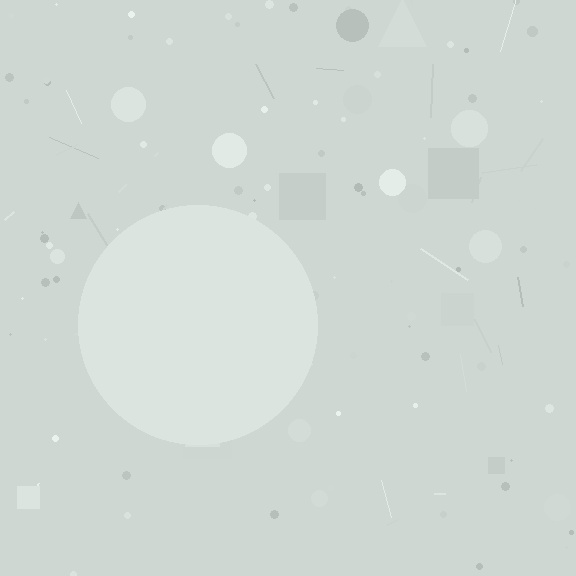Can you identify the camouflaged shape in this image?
The camouflaged shape is a circle.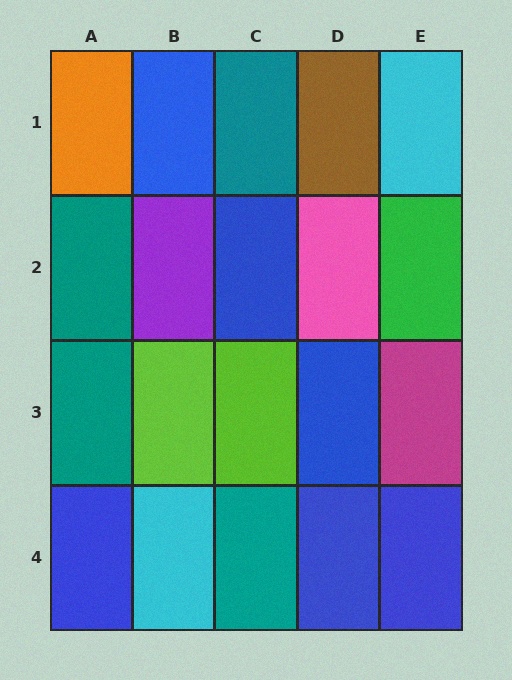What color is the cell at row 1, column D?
Brown.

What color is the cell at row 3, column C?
Lime.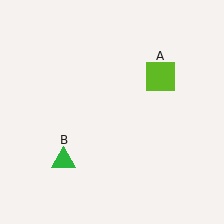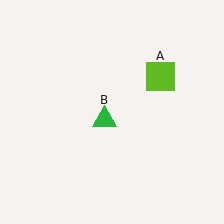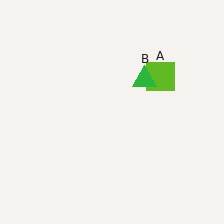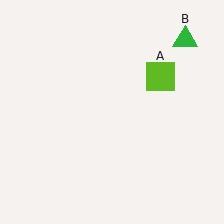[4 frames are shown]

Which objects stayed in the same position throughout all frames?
Lime square (object A) remained stationary.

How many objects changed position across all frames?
1 object changed position: green triangle (object B).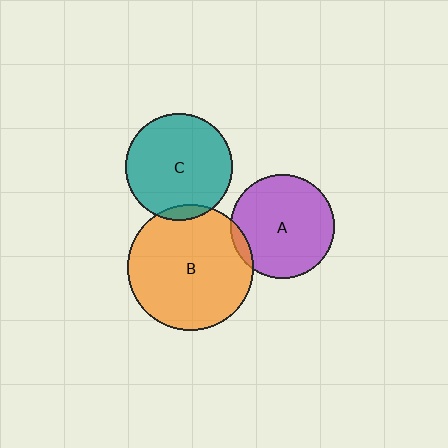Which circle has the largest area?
Circle B (orange).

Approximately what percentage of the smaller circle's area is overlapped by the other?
Approximately 5%.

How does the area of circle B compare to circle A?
Approximately 1.4 times.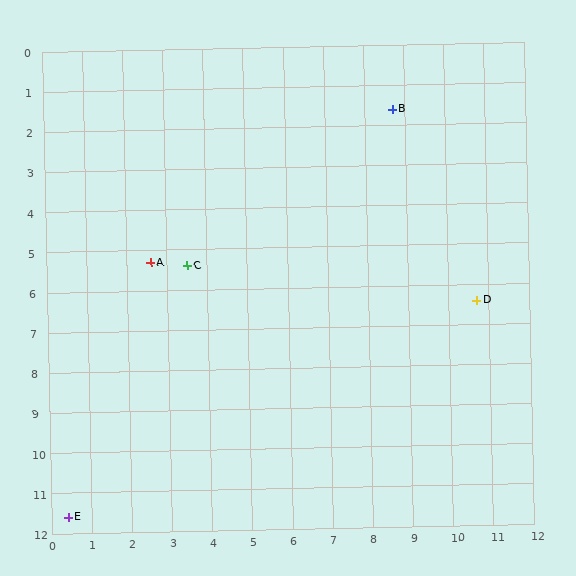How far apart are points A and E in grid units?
Points A and E are about 6.7 grid units apart.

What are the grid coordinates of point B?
Point B is at approximately (8.7, 1.6).